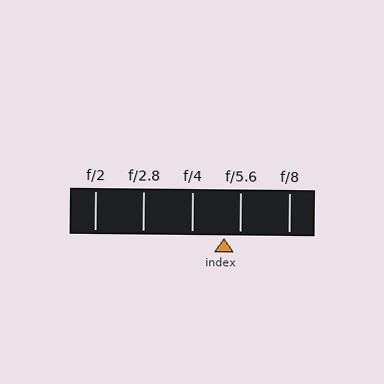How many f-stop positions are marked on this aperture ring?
There are 5 f-stop positions marked.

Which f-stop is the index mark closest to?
The index mark is closest to f/5.6.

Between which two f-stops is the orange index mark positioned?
The index mark is between f/4 and f/5.6.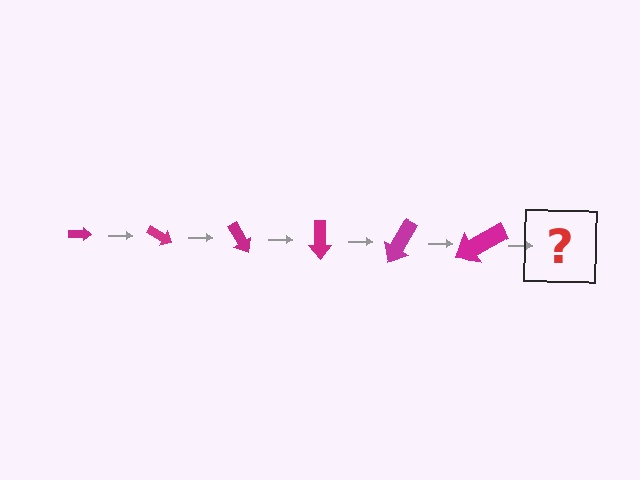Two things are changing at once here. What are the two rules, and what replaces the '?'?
The two rules are that the arrow grows larger each step and it rotates 30 degrees each step. The '?' should be an arrow, larger than the previous one and rotated 180 degrees from the start.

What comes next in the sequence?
The next element should be an arrow, larger than the previous one and rotated 180 degrees from the start.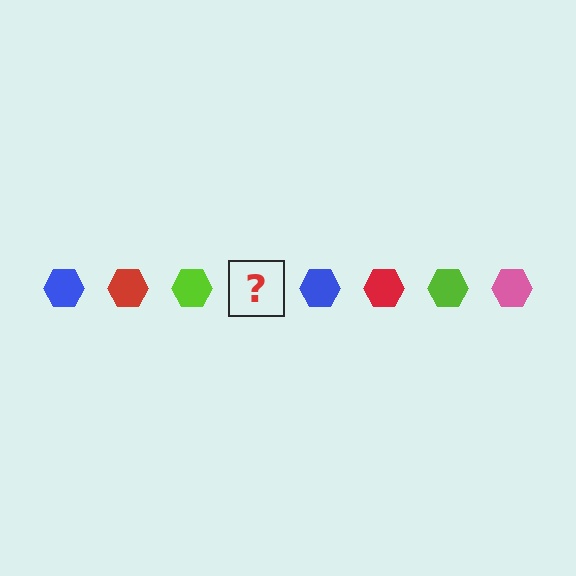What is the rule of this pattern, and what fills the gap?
The rule is that the pattern cycles through blue, red, lime, pink hexagons. The gap should be filled with a pink hexagon.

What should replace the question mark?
The question mark should be replaced with a pink hexagon.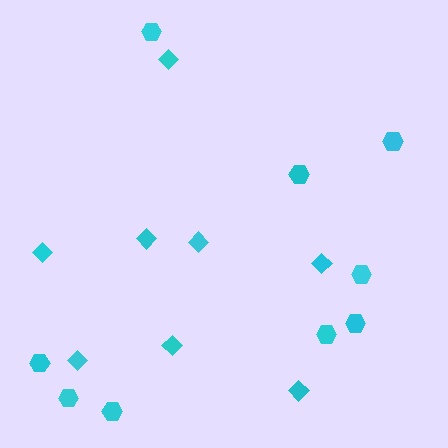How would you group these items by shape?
There are 2 groups: one group of hexagons (9) and one group of diamonds (8).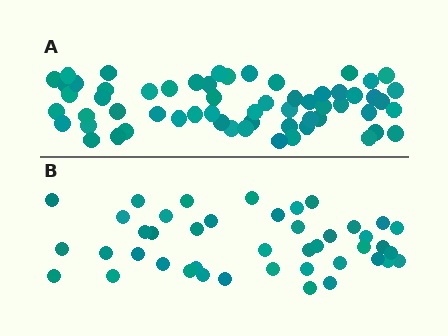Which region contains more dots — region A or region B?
Region A (the top region) has more dots.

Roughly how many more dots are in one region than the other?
Region A has approximately 15 more dots than region B.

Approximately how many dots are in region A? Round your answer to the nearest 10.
About 60 dots.